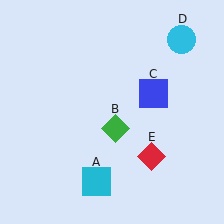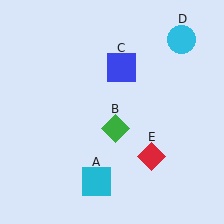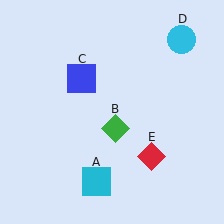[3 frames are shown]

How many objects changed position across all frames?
1 object changed position: blue square (object C).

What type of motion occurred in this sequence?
The blue square (object C) rotated counterclockwise around the center of the scene.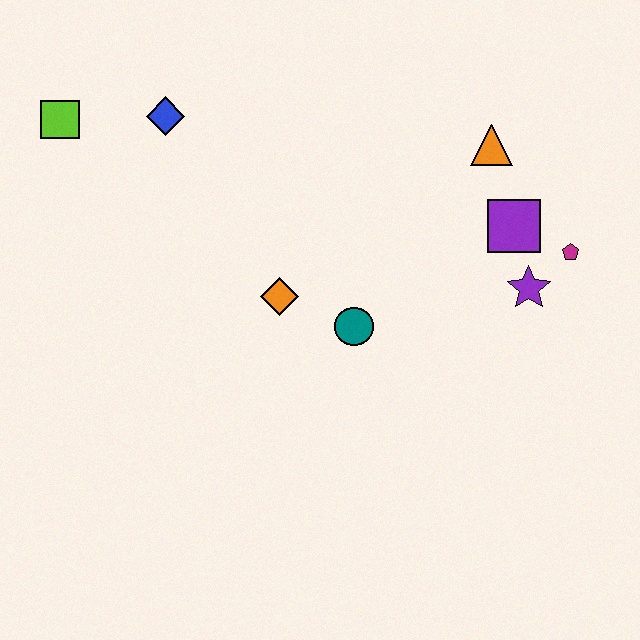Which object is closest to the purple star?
The magenta pentagon is closest to the purple star.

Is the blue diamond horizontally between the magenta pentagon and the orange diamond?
No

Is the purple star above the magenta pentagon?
No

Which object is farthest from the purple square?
The lime square is farthest from the purple square.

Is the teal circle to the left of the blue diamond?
No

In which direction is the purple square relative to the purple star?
The purple square is above the purple star.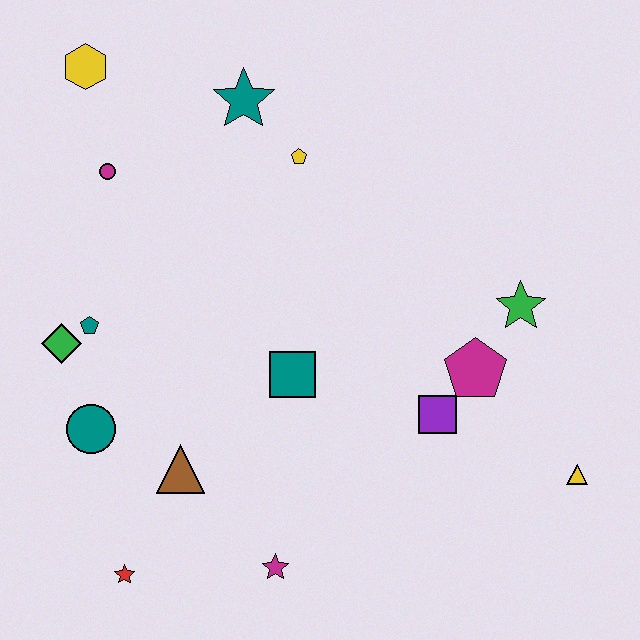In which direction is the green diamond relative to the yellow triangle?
The green diamond is to the left of the yellow triangle.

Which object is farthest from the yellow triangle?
The yellow hexagon is farthest from the yellow triangle.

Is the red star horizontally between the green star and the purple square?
No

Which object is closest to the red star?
The brown triangle is closest to the red star.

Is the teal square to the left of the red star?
No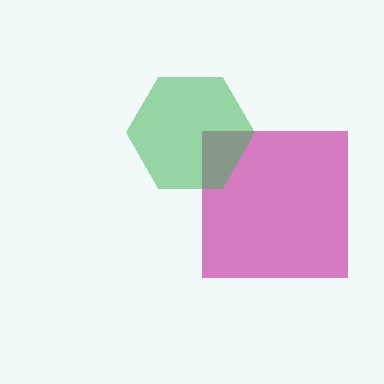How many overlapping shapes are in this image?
There are 2 overlapping shapes in the image.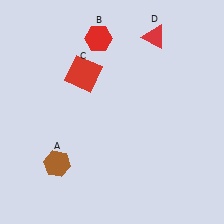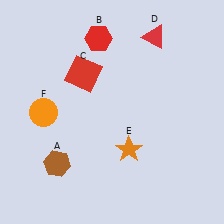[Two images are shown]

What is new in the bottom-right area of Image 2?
An orange star (E) was added in the bottom-right area of Image 2.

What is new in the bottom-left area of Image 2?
An orange circle (F) was added in the bottom-left area of Image 2.